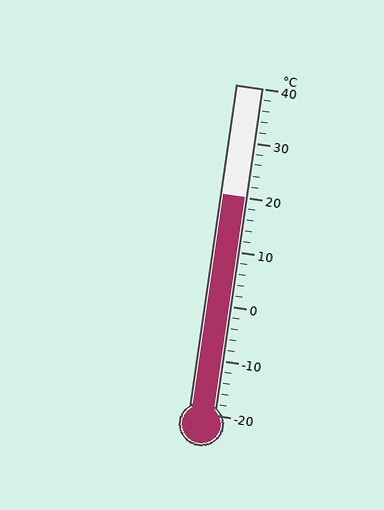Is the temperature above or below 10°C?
The temperature is above 10°C.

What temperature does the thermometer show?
The thermometer shows approximately 20°C.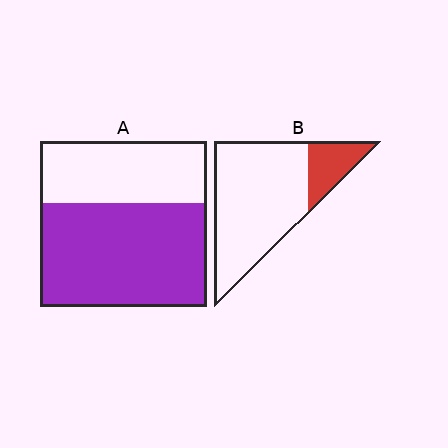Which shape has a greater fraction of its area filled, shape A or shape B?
Shape A.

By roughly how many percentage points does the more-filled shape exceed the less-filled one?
By roughly 45 percentage points (A over B).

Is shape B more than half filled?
No.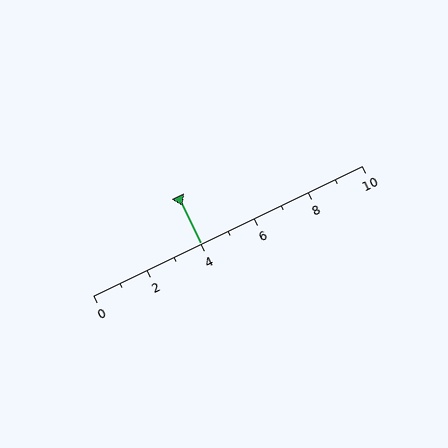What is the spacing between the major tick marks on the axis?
The major ticks are spaced 2 apart.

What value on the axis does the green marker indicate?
The marker indicates approximately 4.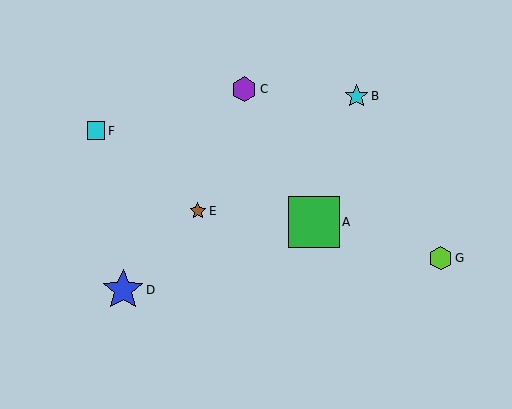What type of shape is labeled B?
Shape B is a cyan star.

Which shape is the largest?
The green square (labeled A) is the largest.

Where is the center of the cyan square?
The center of the cyan square is at (96, 131).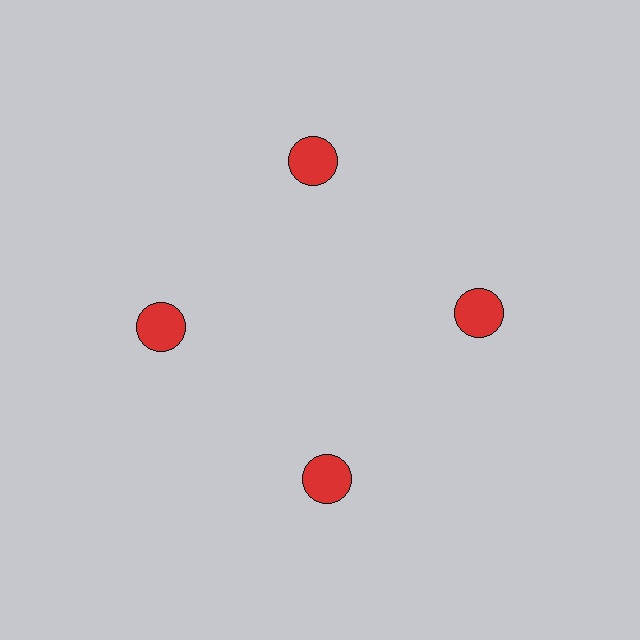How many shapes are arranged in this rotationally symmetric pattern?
There are 4 shapes, arranged in 4 groups of 1.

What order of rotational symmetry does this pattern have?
This pattern has 4-fold rotational symmetry.